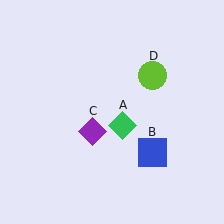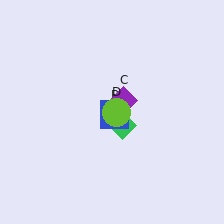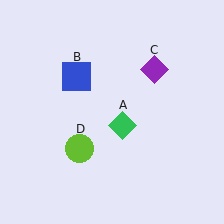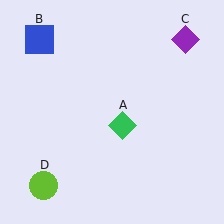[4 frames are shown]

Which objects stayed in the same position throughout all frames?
Green diamond (object A) remained stationary.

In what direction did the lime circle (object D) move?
The lime circle (object D) moved down and to the left.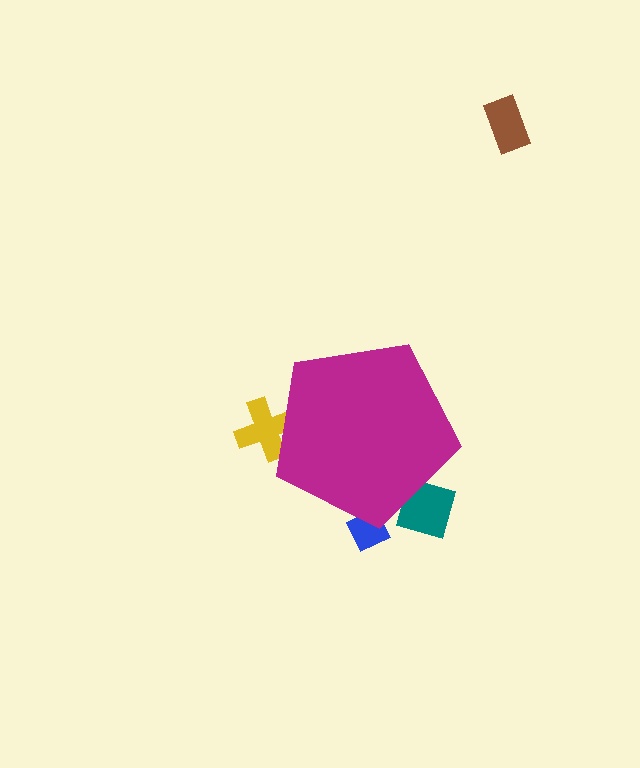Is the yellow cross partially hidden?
Yes, the yellow cross is partially hidden behind the magenta pentagon.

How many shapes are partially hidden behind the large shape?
3 shapes are partially hidden.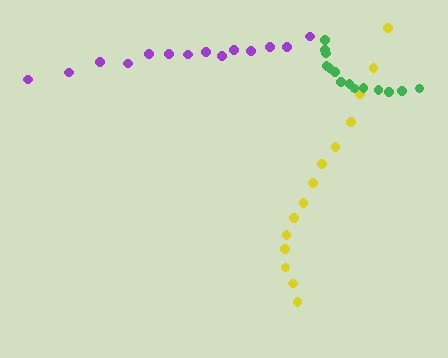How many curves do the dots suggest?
There are 3 distinct paths.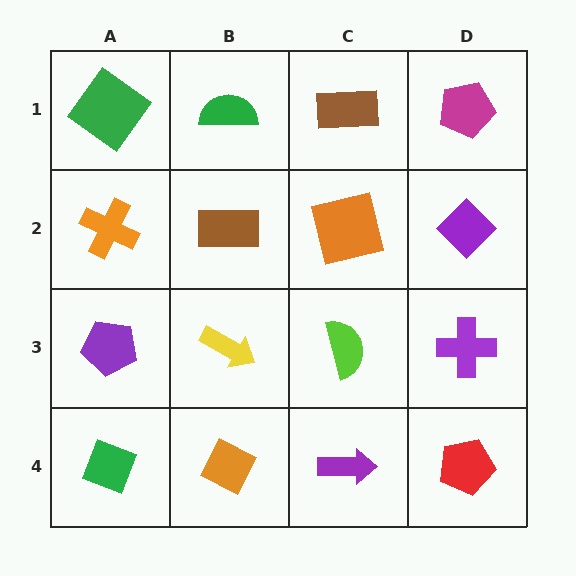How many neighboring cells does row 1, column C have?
3.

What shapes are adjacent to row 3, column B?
A brown rectangle (row 2, column B), an orange diamond (row 4, column B), a purple pentagon (row 3, column A), a lime semicircle (row 3, column C).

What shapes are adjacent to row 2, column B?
A green semicircle (row 1, column B), a yellow arrow (row 3, column B), an orange cross (row 2, column A), an orange square (row 2, column C).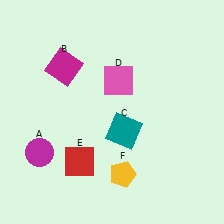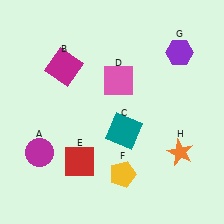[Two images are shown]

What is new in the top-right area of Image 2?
A purple hexagon (G) was added in the top-right area of Image 2.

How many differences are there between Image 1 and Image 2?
There are 2 differences between the two images.